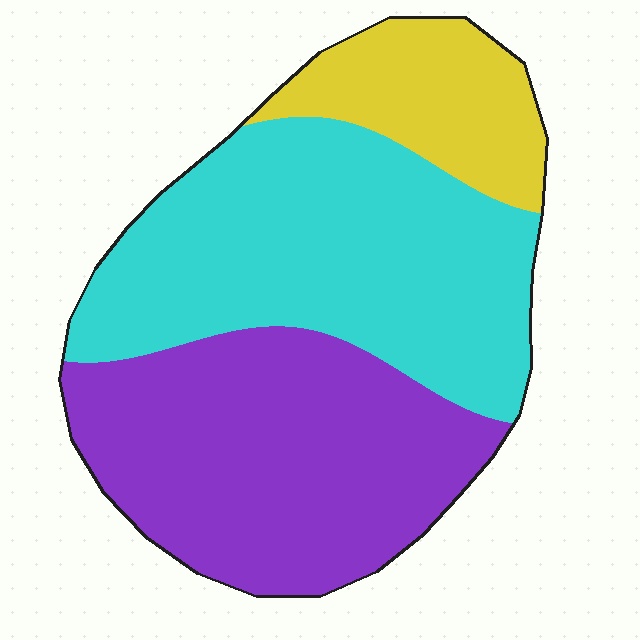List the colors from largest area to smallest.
From largest to smallest: cyan, purple, yellow.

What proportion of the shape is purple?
Purple covers around 40% of the shape.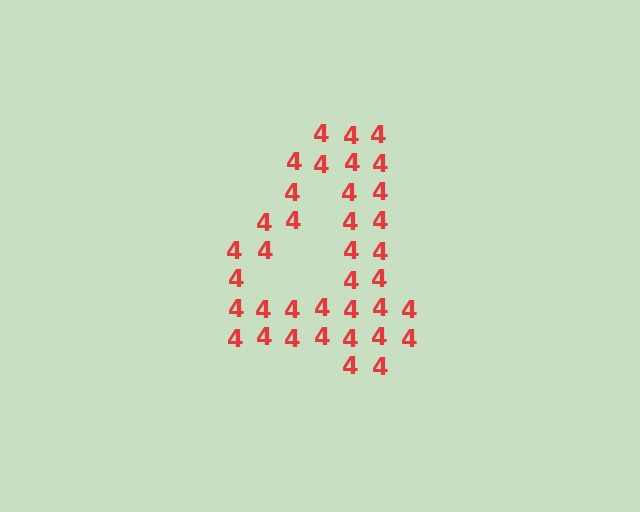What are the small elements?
The small elements are digit 4's.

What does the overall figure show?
The overall figure shows the digit 4.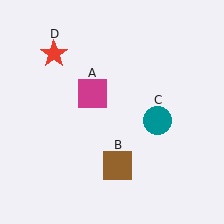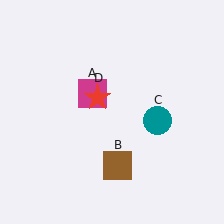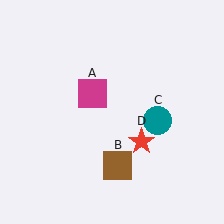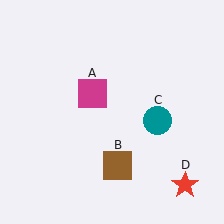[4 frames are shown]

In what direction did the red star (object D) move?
The red star (object D) moved down and to the right.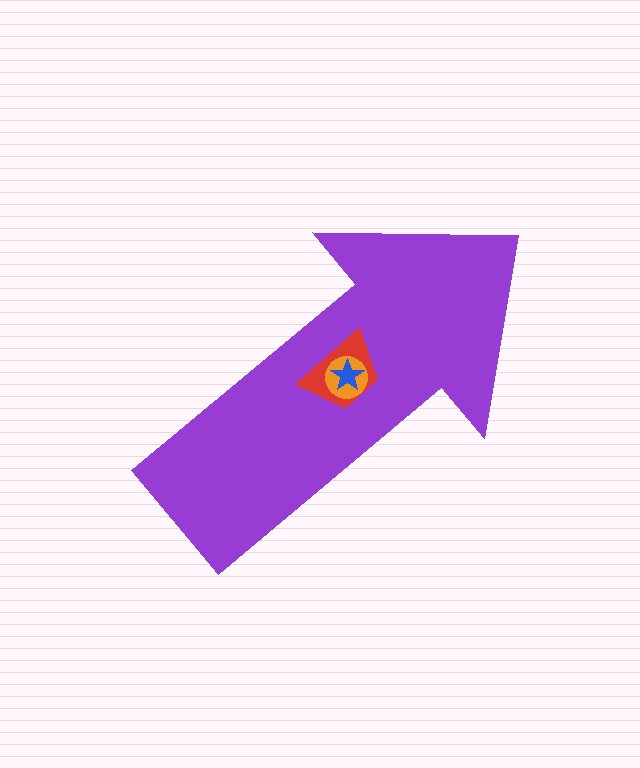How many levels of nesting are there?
4.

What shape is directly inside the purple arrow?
The red trapezoid.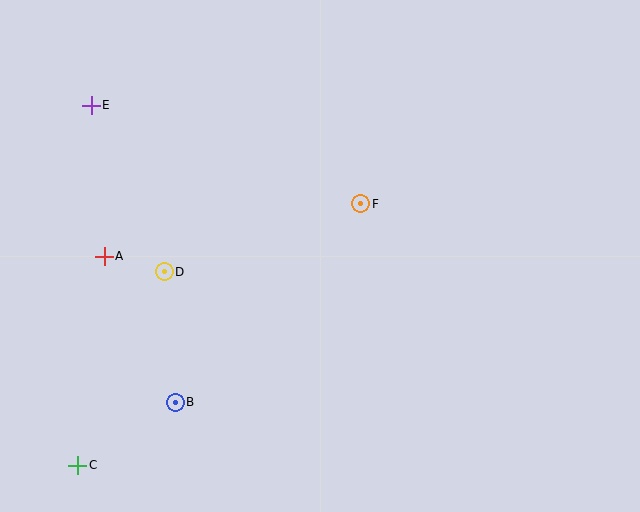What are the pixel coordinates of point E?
Point E is at (91, 105).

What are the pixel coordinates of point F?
Point F is at (361, 204).